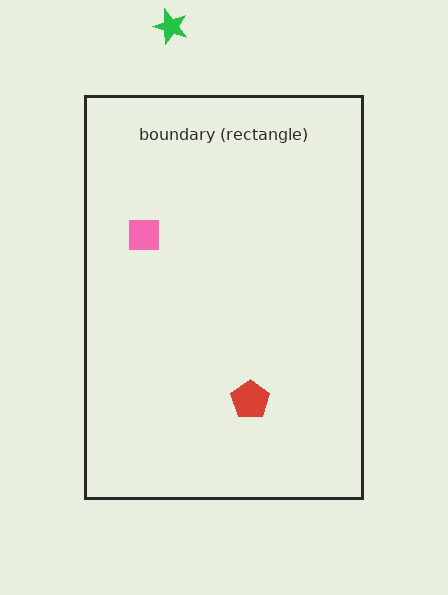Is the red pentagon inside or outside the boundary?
Inside.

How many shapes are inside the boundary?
2 inside, 1 outside.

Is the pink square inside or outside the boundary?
Inside.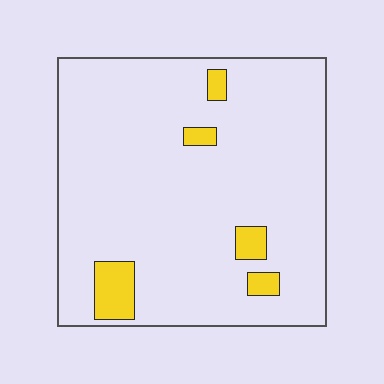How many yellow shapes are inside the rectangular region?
5.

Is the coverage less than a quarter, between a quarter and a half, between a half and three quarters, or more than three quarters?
Less than a quarter.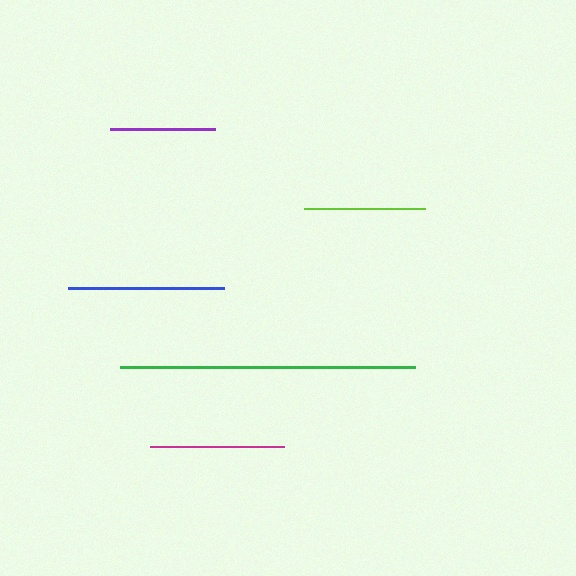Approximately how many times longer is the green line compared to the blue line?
The green line is approximately 1.9 times the length of the blue line.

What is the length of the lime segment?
The lime segment is approximately 121 pixels long.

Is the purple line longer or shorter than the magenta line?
The magenta line is longer than the purple line.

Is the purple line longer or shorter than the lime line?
The lime line is longer than the purple line.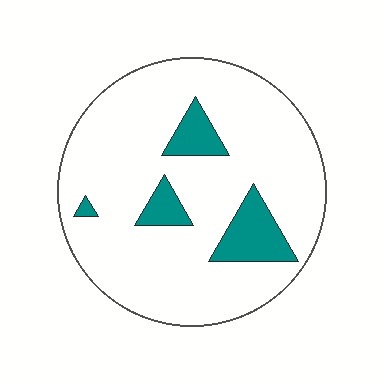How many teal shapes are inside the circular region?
4.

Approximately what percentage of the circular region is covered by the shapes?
Approximately 15%.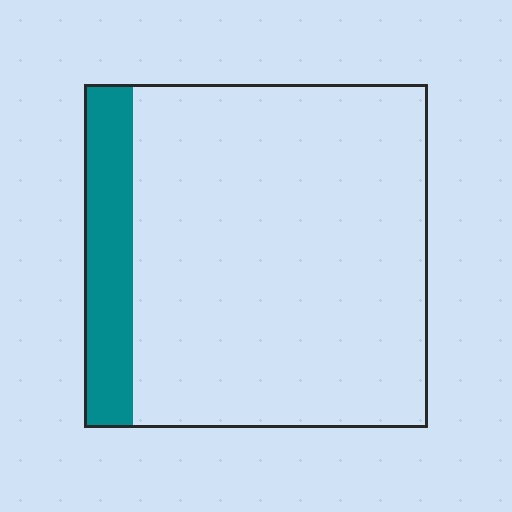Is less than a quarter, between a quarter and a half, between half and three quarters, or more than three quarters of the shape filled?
Less than a quarter.